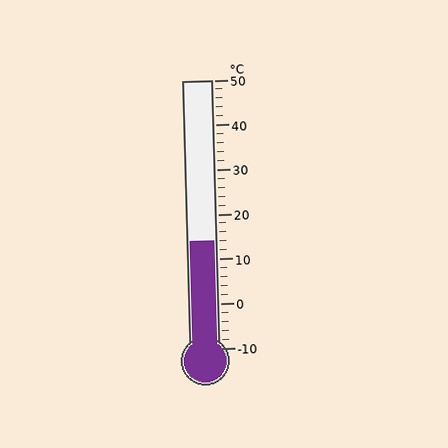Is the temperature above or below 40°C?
The temperature is below 40°C.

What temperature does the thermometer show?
The thermometer shows approximately 14°C.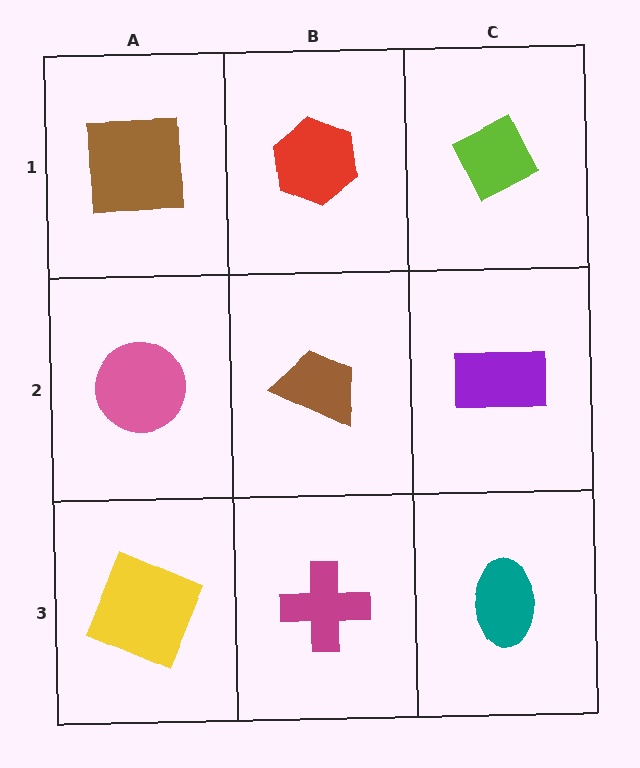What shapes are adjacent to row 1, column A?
A pink circle (row 2, column A), a red hexagon (row 1, column B).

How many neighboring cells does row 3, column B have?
3.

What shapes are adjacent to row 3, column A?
A pink circle (row 2, column A), a magenta cross (row 3, column B).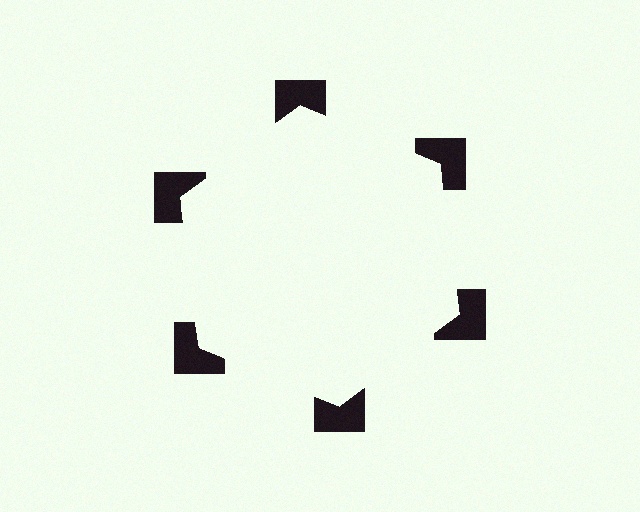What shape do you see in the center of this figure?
An illusory hexagon — its edges are inferred from the aligned wedge cuts in the notched squares, not physically drawn.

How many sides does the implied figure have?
6 sides.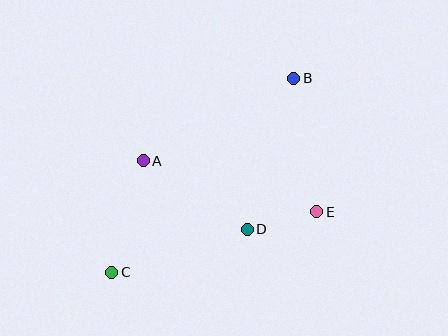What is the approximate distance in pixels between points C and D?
The distance between C and D is approximately 143 pixels.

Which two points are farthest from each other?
Points B and C are farthest from each other.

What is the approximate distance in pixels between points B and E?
The distance between B and E is approximately 136 pixels.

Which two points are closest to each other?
Points D and E are closest to each other.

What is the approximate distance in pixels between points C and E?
The distance between C and E is approximately 214 pixels.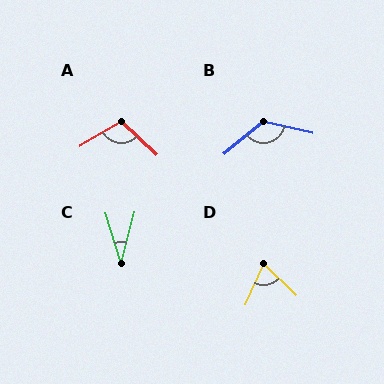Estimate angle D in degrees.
Approximately 69 degrees.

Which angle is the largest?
B, at approximately 128 degrees.